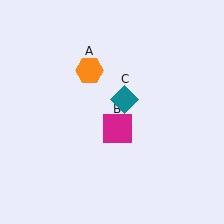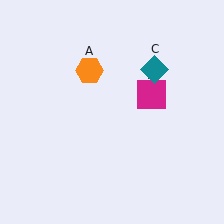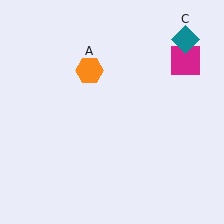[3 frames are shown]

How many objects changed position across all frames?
2 objects changed position: magenta square (object B), teal diamond (object C).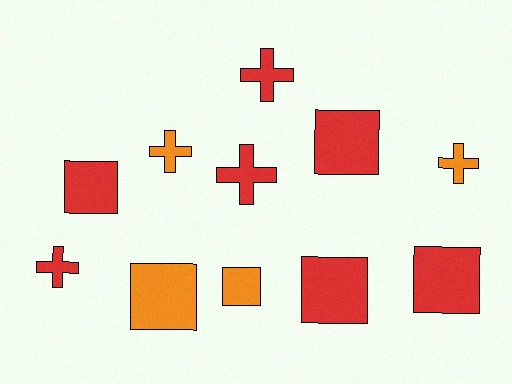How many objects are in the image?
There are 11 objects.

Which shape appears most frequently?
Square, with 6 objects.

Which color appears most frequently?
Red, with 7 objects.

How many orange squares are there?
There are 2 orange squares.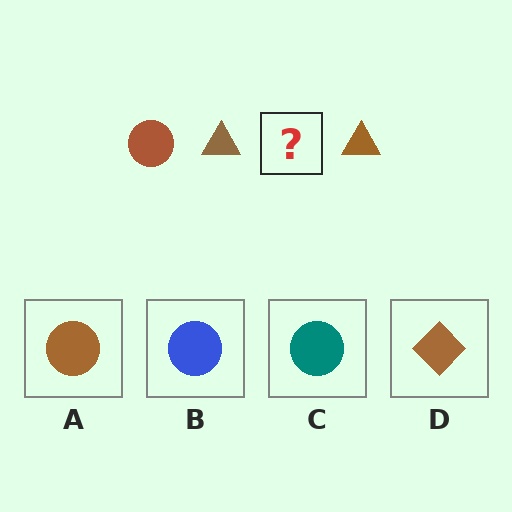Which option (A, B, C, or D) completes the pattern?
A.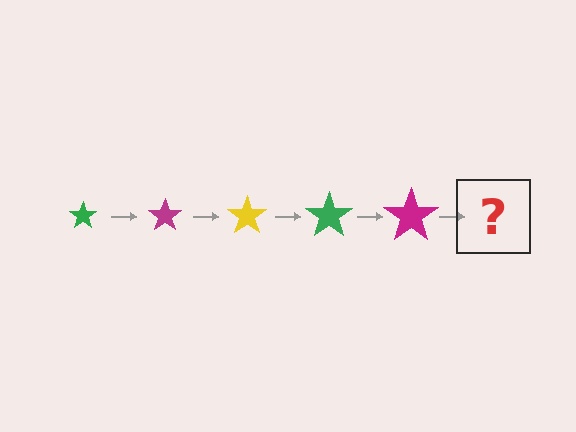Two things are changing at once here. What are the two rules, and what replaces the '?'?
The two rules are that the star grows larger each step and the color cycles through green, magenta, and yellow. The '?' should be a yellow star, larger than the previous one.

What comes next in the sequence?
The next element should be a yellow star, larger than the previous one.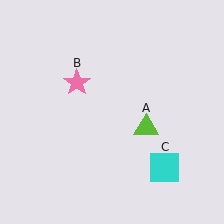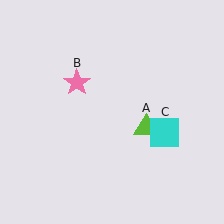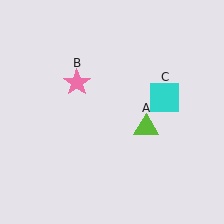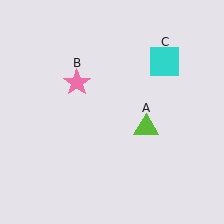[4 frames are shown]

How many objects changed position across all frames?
1 object changed position: cyan square (object C).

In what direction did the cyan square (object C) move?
The cyan square (object C) moved up.